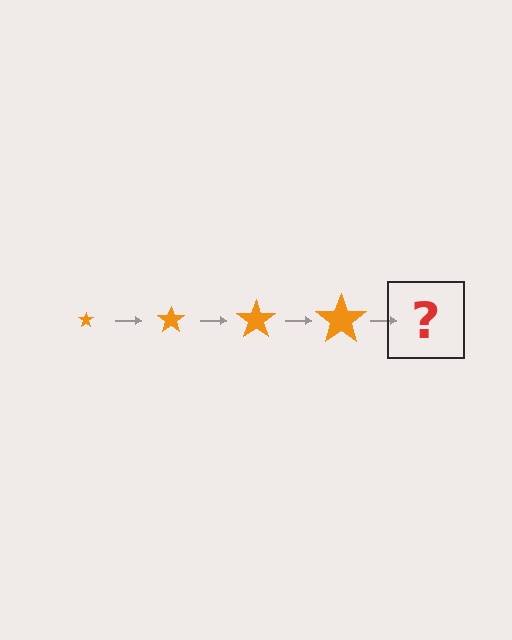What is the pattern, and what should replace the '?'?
The pattern is that the star gets progressively larger each step. The '?' should be an orange star, larger than the previous one.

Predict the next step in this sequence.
The next step is an orange star, larger than the previous one.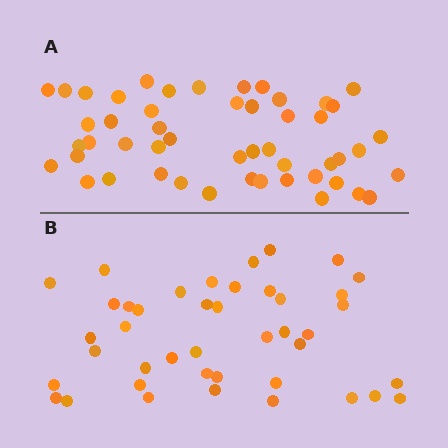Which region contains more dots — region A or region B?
Region A (the top region) has more dots.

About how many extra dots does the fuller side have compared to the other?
Region A has roughly 8 or so more dots than region B.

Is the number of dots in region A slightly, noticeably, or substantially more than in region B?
Region A has only slightly more — the two regions are fairly close. The ratio is roughly 1.2 to 1.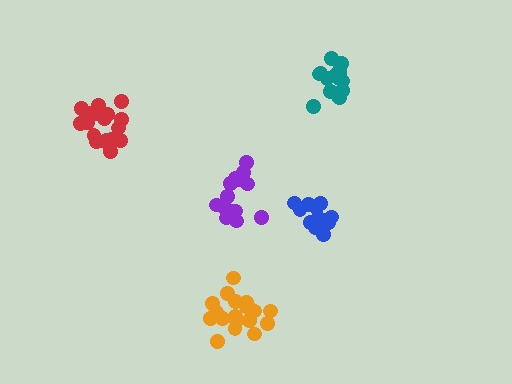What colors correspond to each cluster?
The clusters are colored: teal, blue, purple, red, orange.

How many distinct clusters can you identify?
There are 5 distinct clusters.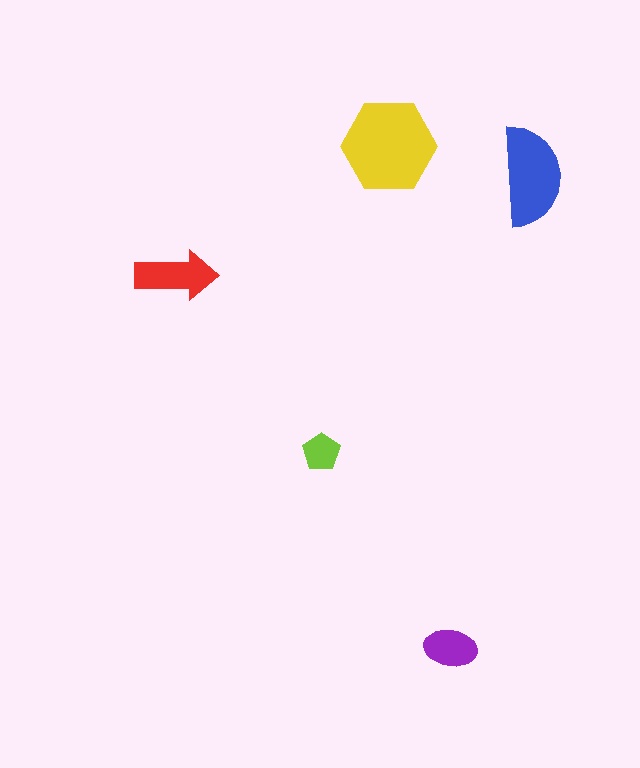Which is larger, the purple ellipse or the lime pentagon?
The purple ellipse.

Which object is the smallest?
The lime pentagon.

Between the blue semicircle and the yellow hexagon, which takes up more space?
The yellow hexagon.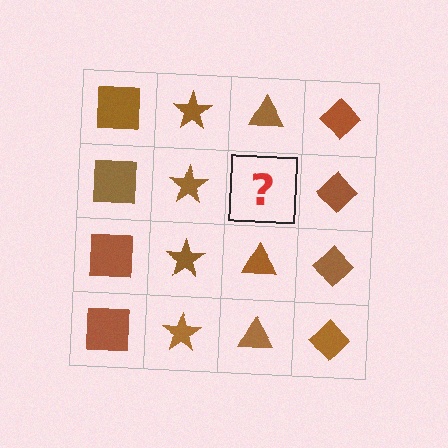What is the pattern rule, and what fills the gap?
The rule is that each column has a consistent shape. The gap should be filled with a brown triangle.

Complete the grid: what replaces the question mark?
The question mark should be replaced with a brown triangle.